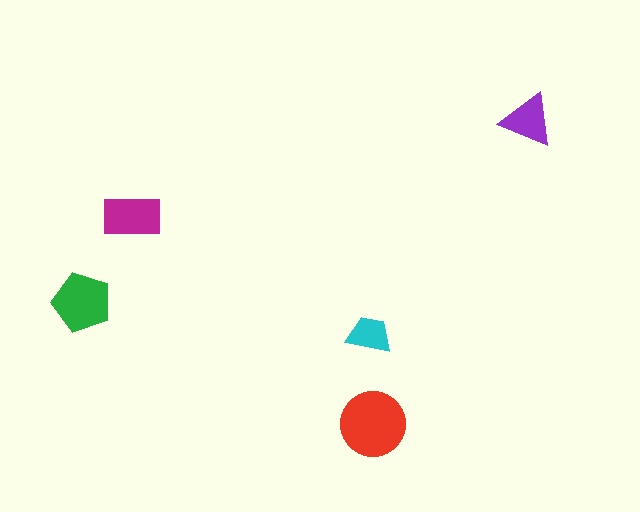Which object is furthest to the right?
The purple triangle is rightmost.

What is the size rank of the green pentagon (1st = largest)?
2nd.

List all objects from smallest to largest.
The cyan trapezoid, the purple triangle, the magenta rectangle, the green pentagon, the red circle.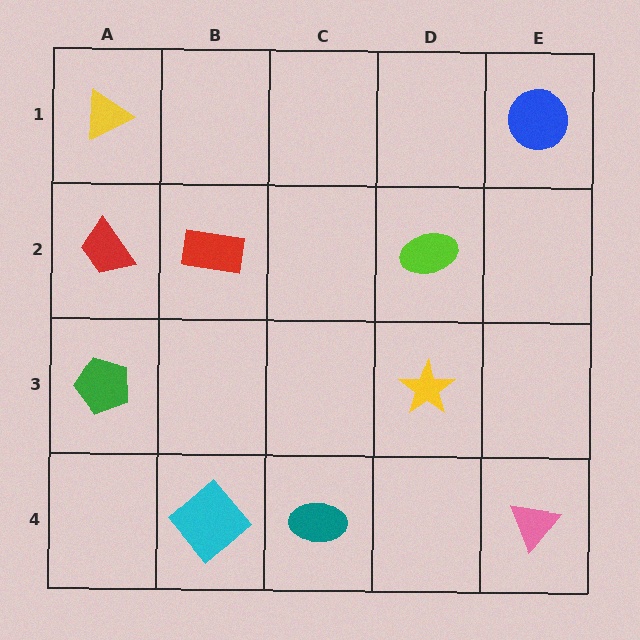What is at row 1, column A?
A yellow triangle.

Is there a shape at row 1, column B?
No, that cell is empty.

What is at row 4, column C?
A teal ellipse.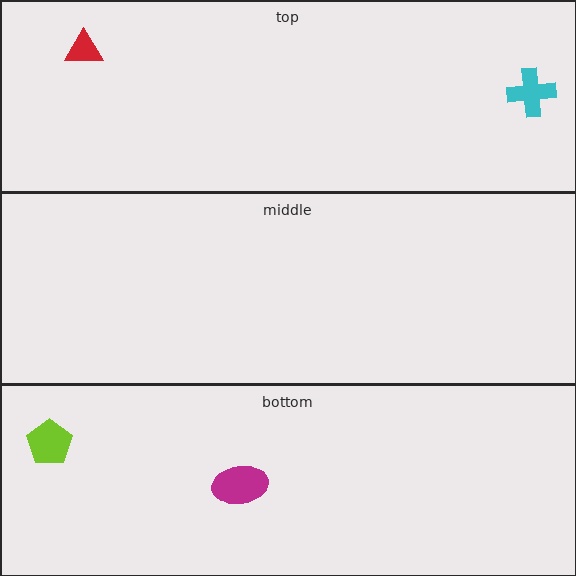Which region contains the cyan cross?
The top region.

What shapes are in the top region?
The cyan cross, the red triangle.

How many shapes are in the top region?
2.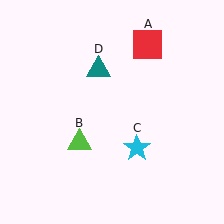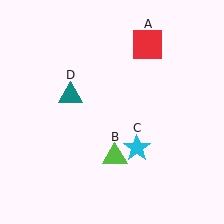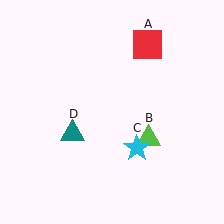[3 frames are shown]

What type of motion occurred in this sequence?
The lime triangle (object B), teal triangle (object D) rotated counterclockwise around the center of the scene.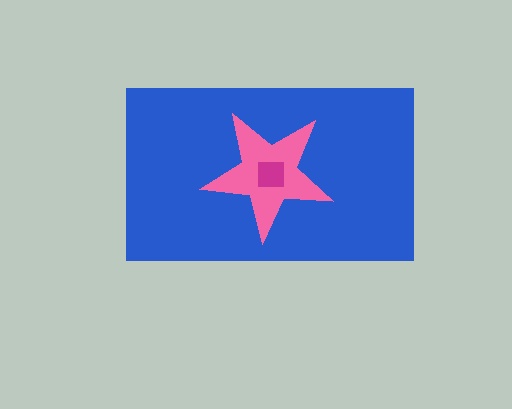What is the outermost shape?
The blue rectangle.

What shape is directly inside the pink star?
The magenta square.